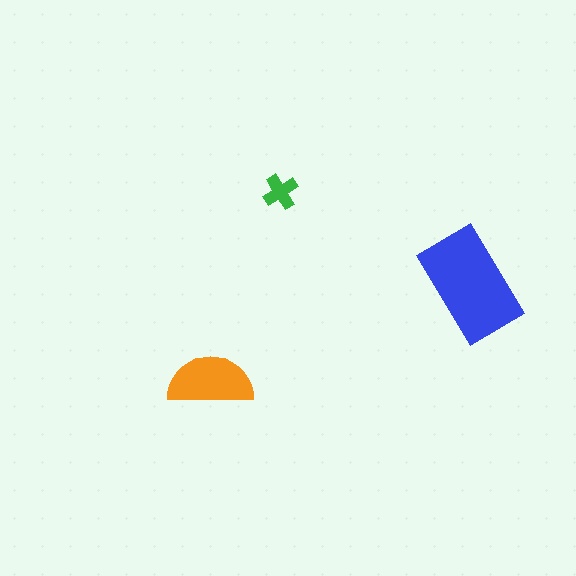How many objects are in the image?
There are 3 objects in the image.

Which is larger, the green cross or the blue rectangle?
The blue rectangle.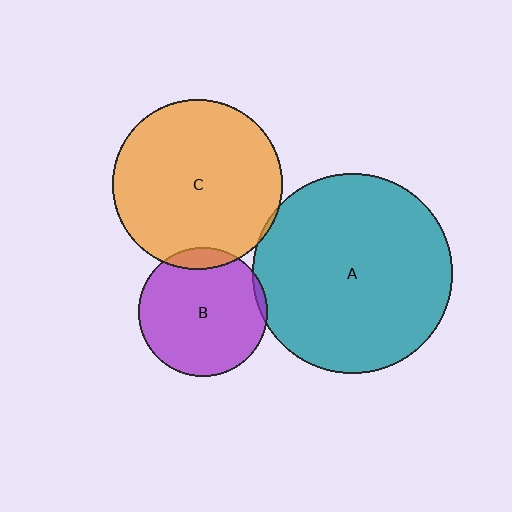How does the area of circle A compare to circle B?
Approximately 2.4 times.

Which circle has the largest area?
Circle A (teal).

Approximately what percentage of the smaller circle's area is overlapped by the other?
Approximately 10%.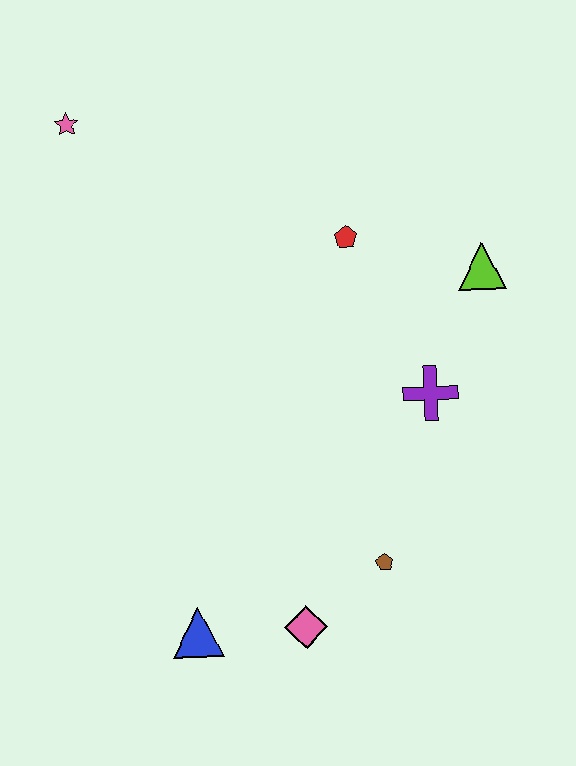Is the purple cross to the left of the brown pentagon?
No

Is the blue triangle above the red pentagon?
No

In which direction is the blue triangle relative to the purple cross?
The blue triangle is to the left of the purple cross.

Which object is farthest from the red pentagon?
The blue triangle is farthest from the red pentagon.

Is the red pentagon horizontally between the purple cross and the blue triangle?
Yes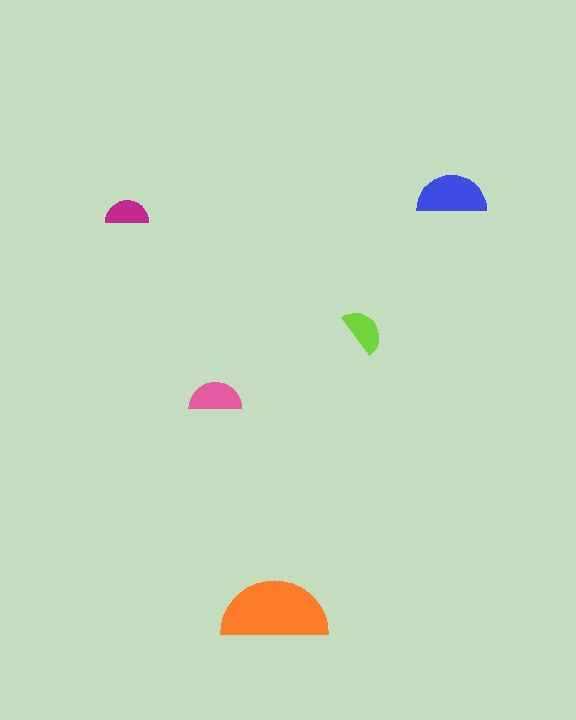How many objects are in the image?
There are 5 objects in the image.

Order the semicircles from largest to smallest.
the orange one, the blue one, the pink one, the lime one, the magenta one.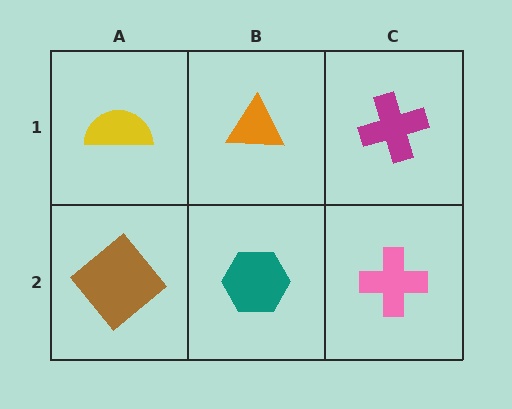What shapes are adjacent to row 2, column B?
An orange triangle (row 1, column B), a brown diamond (row 2, column A), a pink cross (row 2, column C).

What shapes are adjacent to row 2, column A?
A yellow semicircle (row 1, column A), a teal hexagon (row 2, column B).